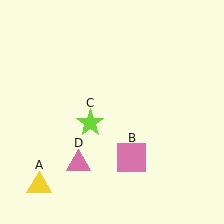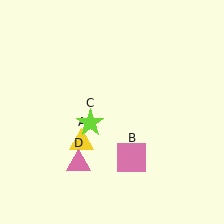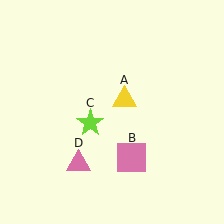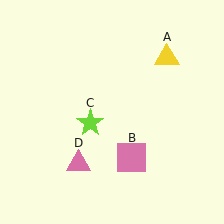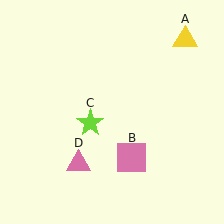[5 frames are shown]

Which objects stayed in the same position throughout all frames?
Pink square (object B) and lime star (object C) and pink triangle (object D) remained stationary.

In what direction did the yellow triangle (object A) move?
The yellow triangle (object A) moved up and to the right.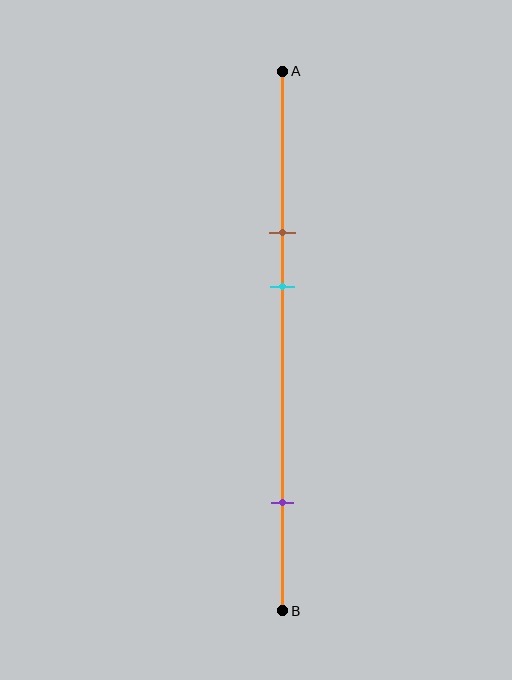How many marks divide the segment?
There are 3 marks dividing the segment.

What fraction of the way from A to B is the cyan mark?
The cyan mark is approximately 40% (0.4) of the way from A to B.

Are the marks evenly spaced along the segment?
No, the marks are not evenly spaced.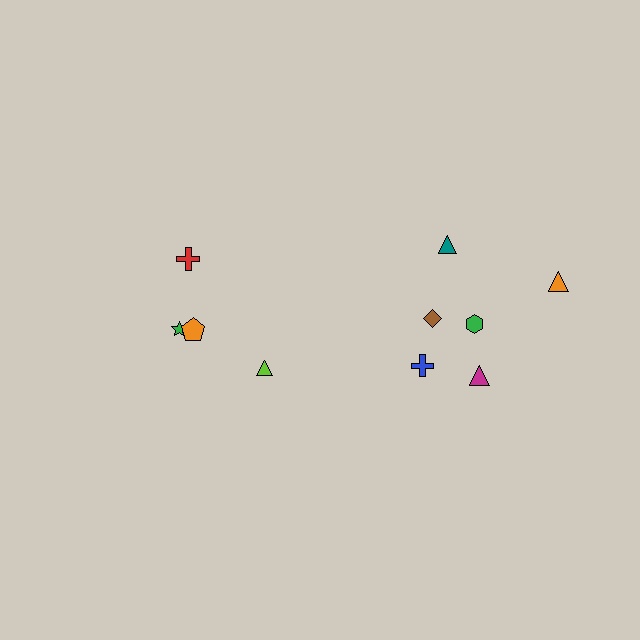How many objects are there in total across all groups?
There are 10 objects.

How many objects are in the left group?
There are 4 objects.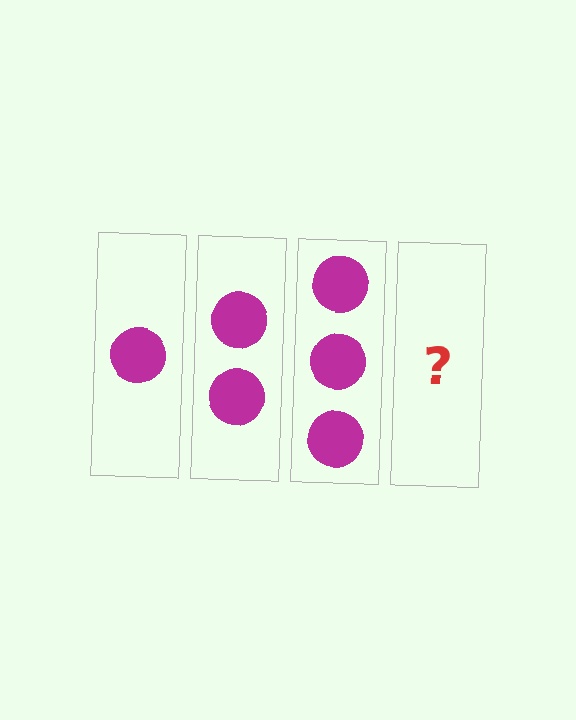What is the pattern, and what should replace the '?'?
The pattern is that each step adds one more circle. The '?' should be 4 circles.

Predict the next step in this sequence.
The next step is 4 circles.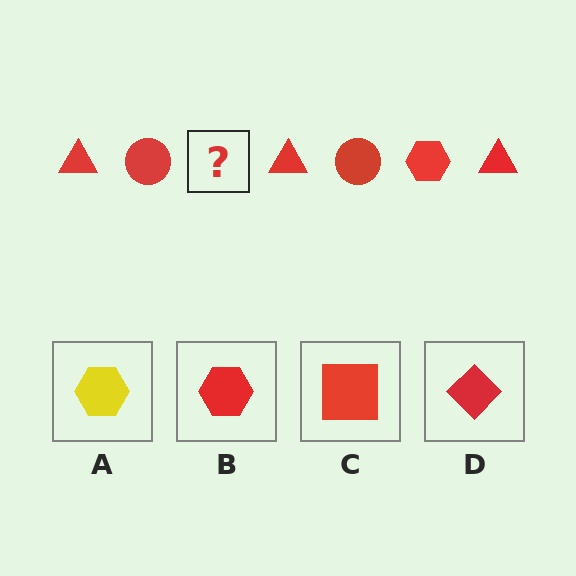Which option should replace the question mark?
Option B.